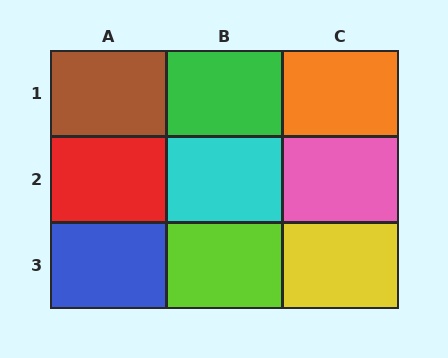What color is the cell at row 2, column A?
Red.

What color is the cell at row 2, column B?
Cyan.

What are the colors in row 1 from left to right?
Brown, green, orange.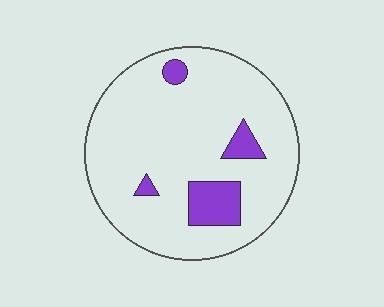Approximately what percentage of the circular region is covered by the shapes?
Approximately 10%.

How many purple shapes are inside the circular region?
4.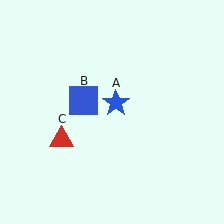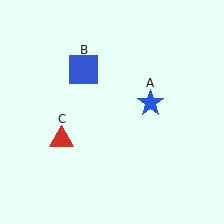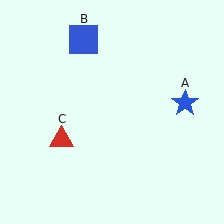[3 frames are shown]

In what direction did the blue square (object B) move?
The blue square (object B) moved up.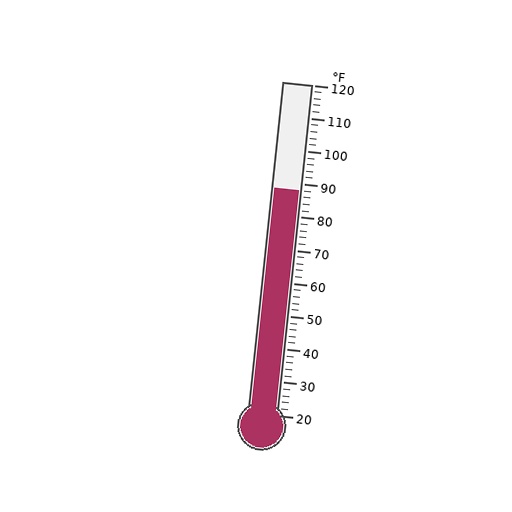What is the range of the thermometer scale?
The thermometer scale ranges from 20°F to 120°F.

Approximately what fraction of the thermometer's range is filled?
The thermometer is filled to approximately 70% of its range.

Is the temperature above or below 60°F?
The temperature is above 60°F.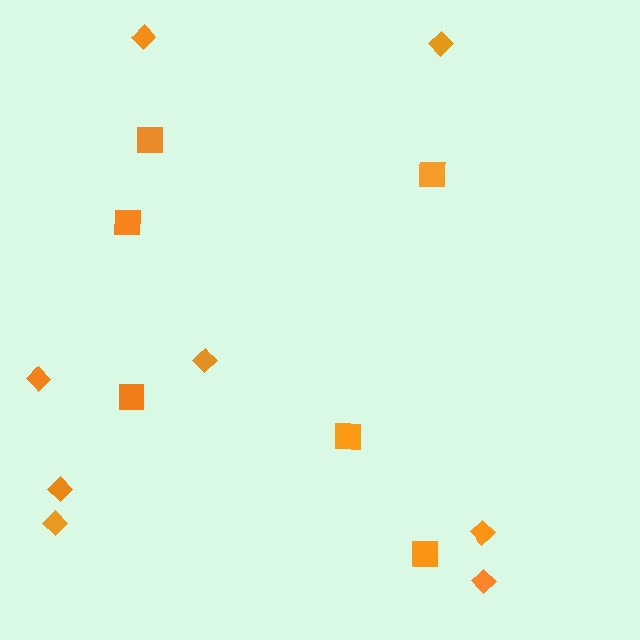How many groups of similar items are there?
There are 2 groups: one group of squares (6) and one group of diamonds (8).